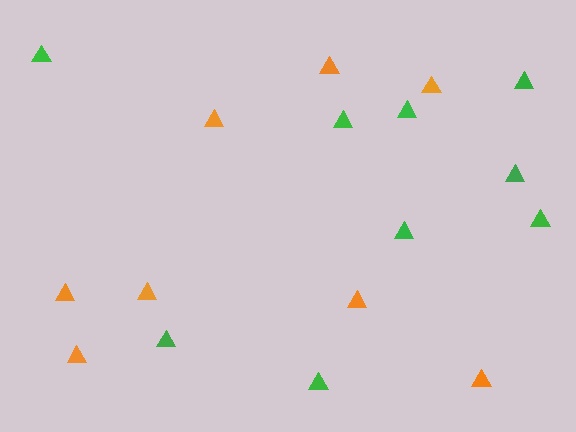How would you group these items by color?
There are 2 groups: one group of green triangles (9) and one group of orange triangles (8).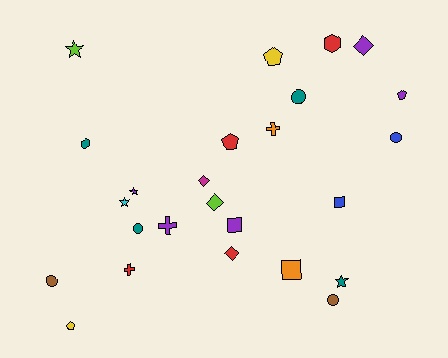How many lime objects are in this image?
There are 2 lime objects.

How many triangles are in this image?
There are no triangles.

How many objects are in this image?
There are 25 objects.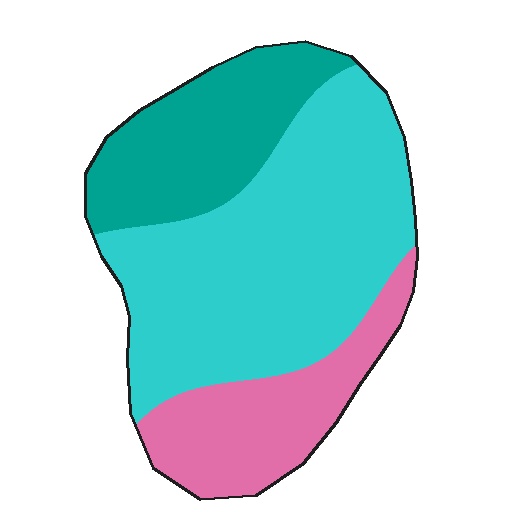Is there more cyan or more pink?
Cyan.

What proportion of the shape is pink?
Pink takes up about one fifth (1/5) of the shape.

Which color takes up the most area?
Cyan, at roughly 55%.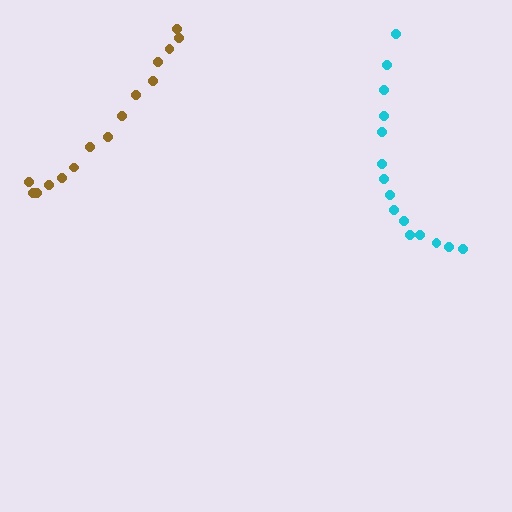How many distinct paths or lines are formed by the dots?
There are 2 distinct paths.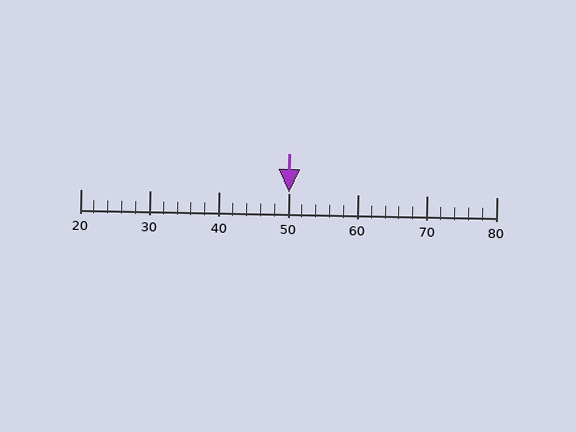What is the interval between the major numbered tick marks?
The major tick marks are spaced 10 units apart.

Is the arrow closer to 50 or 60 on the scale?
The arrow is closer to 50.